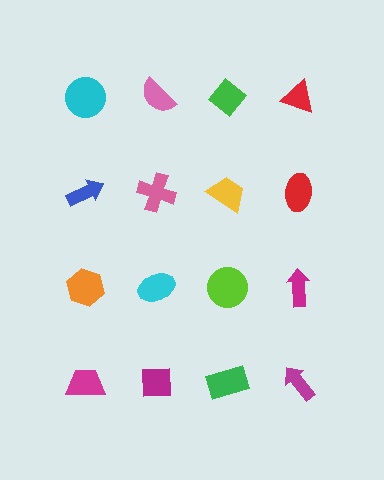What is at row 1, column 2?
A pink semicircle.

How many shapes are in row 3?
4 shapes.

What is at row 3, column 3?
A lime circle.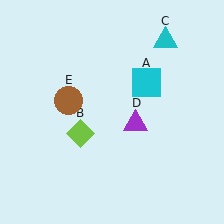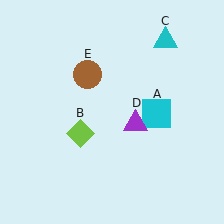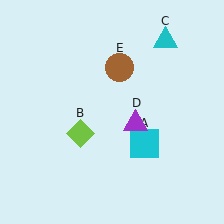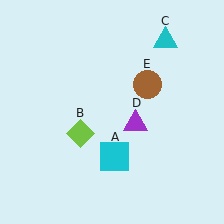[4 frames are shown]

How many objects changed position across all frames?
2 objects changed position: cyan square (object A), brown circle (object E).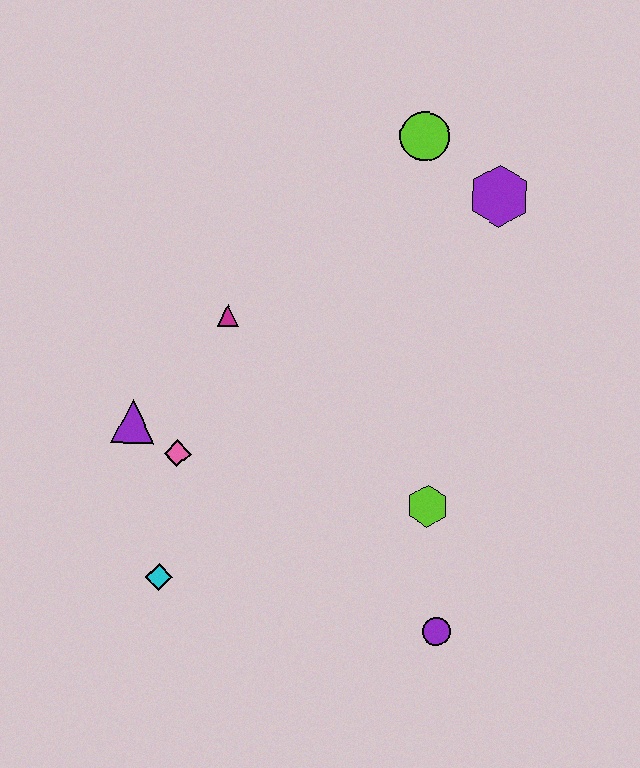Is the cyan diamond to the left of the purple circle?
Yes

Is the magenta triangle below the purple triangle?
No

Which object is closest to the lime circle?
The purple hexagon is closest to the lime circle.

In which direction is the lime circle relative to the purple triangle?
The lime circle is above the purple triangle.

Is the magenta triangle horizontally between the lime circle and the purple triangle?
Yes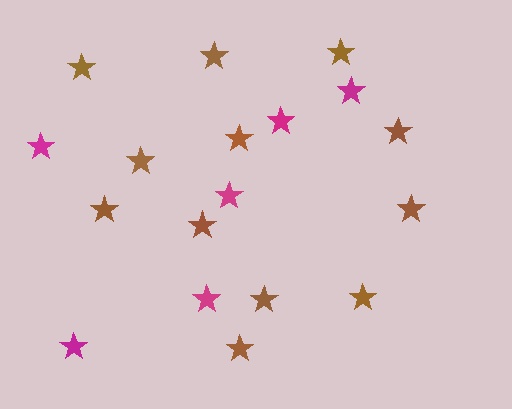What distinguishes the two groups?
There are 2 groups: one group of brown stars (12) and one group of magenta stars (6).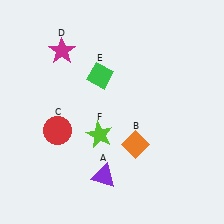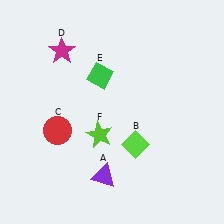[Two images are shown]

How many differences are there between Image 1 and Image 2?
There is 1 difference between the two images.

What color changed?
The diamond (B) changed from orange in Image 1 to lime in Image 2.